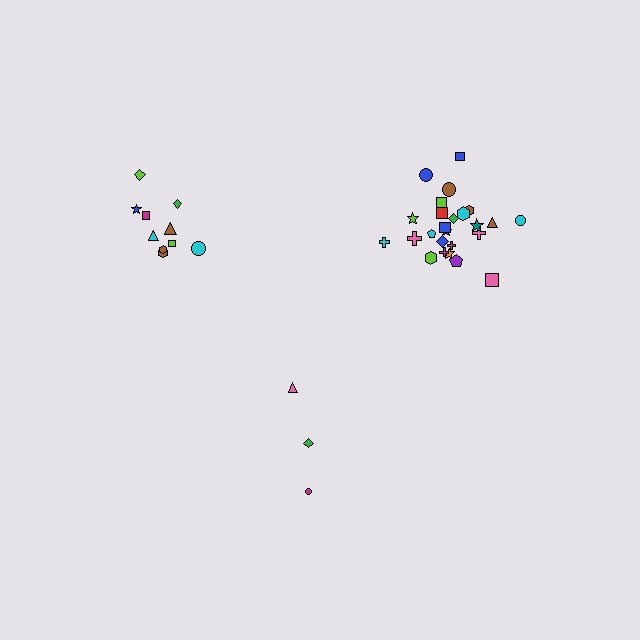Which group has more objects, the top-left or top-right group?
The top-right group.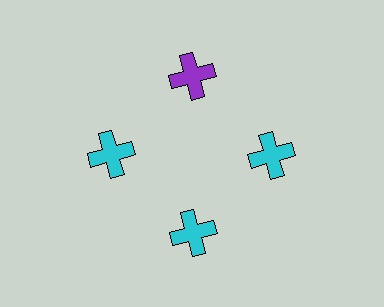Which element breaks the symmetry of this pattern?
The purple cross at roughly the 12 o'clock position breaks the symmetry. All other shapes are cyan crosses.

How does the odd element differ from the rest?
It has a different color: purple instead of cyan.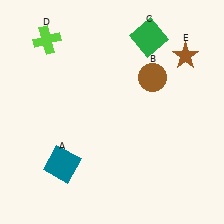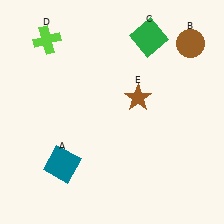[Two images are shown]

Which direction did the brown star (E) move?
The brown star (E) moved left.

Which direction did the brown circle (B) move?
The brown circle (B) moved right.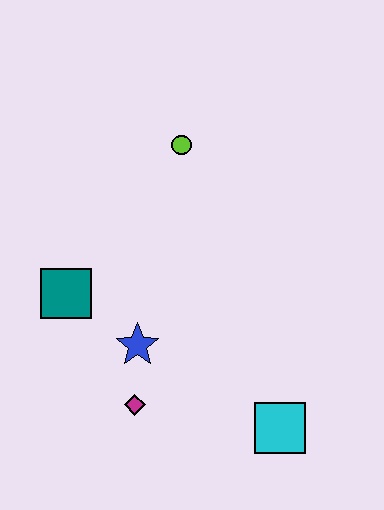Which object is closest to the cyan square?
The magenta diamond is closest to the cyan square.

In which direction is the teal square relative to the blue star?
The teal square is to the left of the blue star.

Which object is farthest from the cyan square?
The lime circle is farthest from the cyan square.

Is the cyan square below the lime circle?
Yes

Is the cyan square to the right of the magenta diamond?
Yes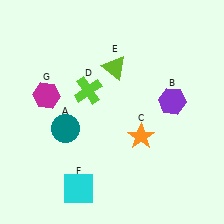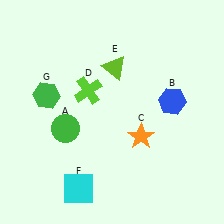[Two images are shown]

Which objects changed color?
A changed from teal to green. B changed from purple to blue. G changed from magenta to green.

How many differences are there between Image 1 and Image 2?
There are 3 differences between the two images.